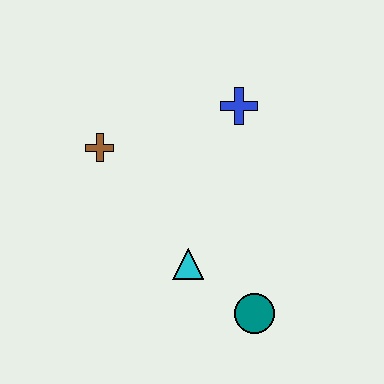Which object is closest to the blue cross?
The brown cross is closest to the blue cross.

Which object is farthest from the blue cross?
The teal circle is farthest from the blue cross.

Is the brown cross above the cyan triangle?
Yes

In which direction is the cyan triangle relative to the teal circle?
The cyan triangle is to the left of the teal circle.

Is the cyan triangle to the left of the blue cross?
Yes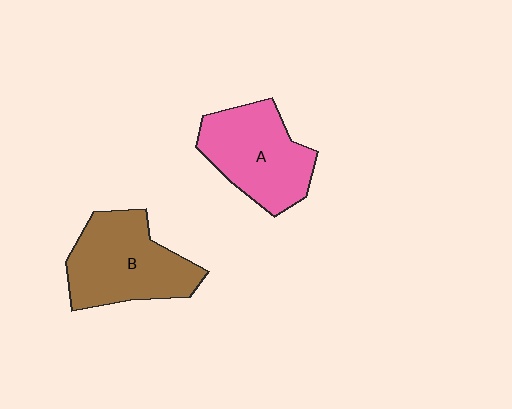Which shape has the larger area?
Shape B (brown).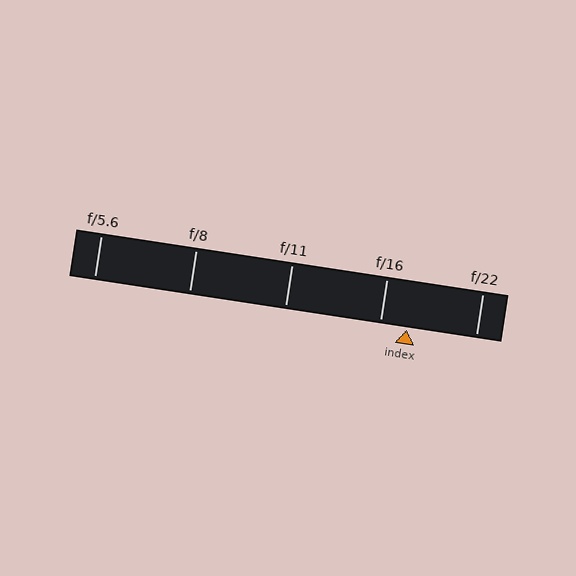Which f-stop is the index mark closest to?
The index mark is closest to f/16.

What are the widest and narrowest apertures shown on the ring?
The widest aperture shown is f/5.6 and the narrowest is f/22.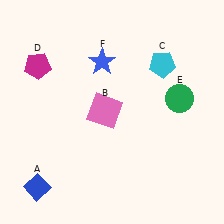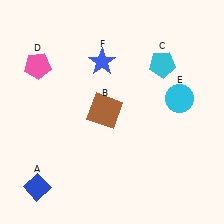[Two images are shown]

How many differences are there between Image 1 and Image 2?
There are 3 differences between the two images.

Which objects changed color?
B changed from pink to brown. D changed from magenta to pink. E changed from green to cyan.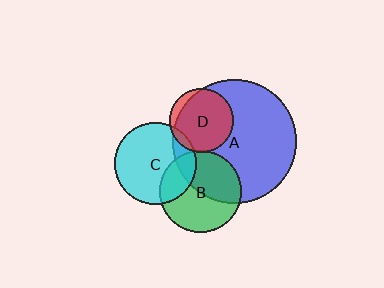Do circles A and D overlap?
Yes.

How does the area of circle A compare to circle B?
Approximately 2.3 times.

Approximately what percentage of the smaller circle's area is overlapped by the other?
Approximately 90%.